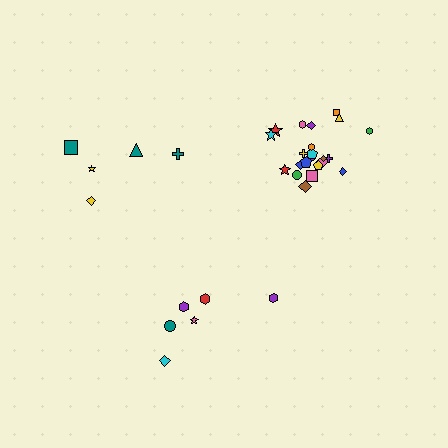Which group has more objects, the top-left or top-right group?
The top-right group.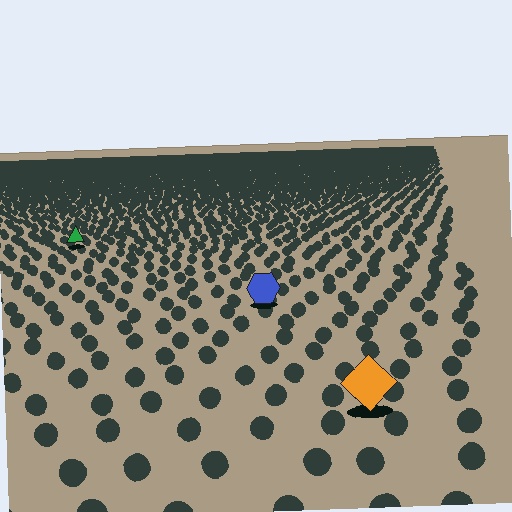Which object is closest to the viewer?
The orange diamond is closest. The texture marks near it are larger and more spread out.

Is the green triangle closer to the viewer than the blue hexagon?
No. The blue hexagon is closer — you can tell from the texture gradient: the ground texture is coarser near it.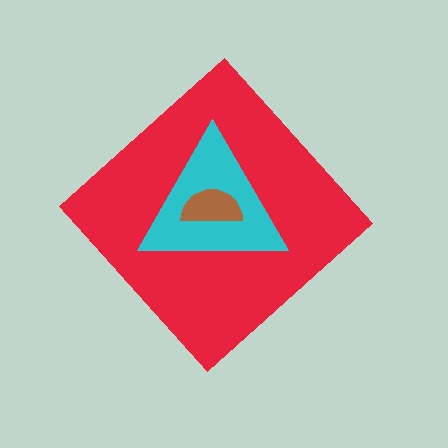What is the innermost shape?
The brown semicircle.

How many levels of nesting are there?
3.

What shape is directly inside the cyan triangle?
The brown semicircle.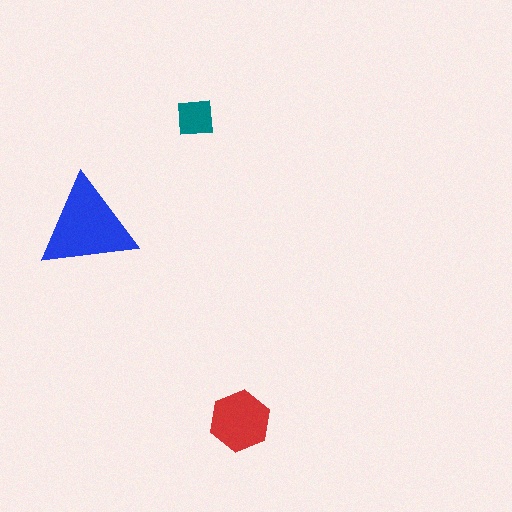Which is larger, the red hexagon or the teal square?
The red hexagon.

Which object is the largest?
The blue triangle.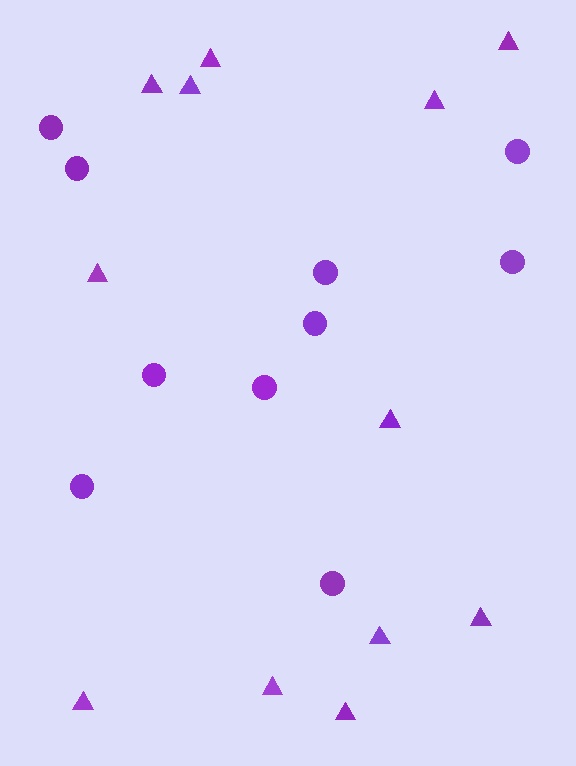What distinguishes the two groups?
There are 2 groups: one group of circles (10) and one group of triangles (12).